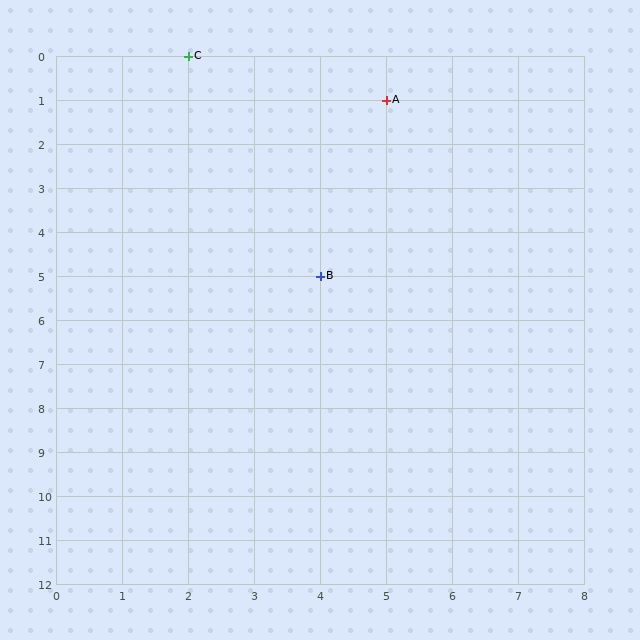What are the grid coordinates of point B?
Point B is at grid coordinates (4, 5).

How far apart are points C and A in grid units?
Points C and A are 3 columns and 1 row apart (about 3.2 grid units diagonally).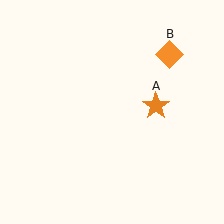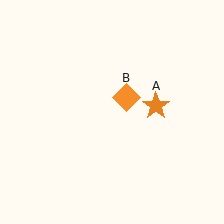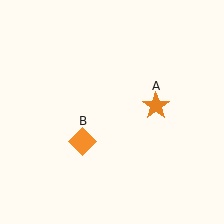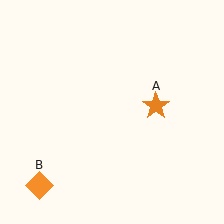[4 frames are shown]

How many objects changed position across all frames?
1 object changed position: orange diamond (object B).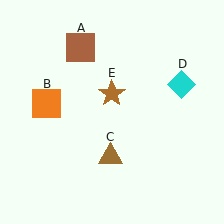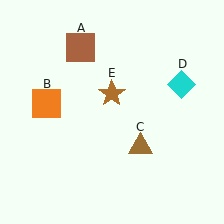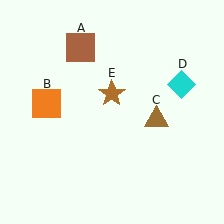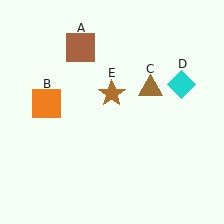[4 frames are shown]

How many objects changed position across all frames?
1 object changed position: brown triangle (object C).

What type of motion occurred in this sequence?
The brown triangle (object C) rotated counterclockwise around the center of the scene.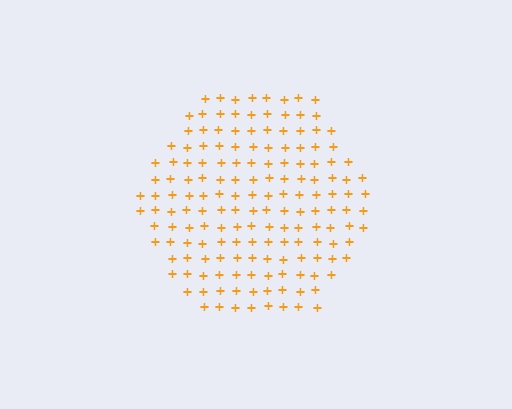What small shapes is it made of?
It is made of small plus signs.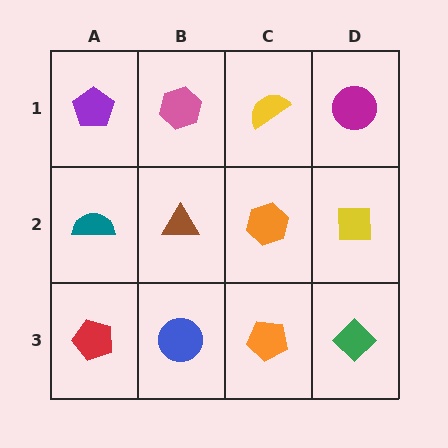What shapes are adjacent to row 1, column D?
A yellow square (row 2, column D), a yellow semicircle (row 1, column C).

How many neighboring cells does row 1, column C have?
3.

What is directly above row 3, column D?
A yellow square.